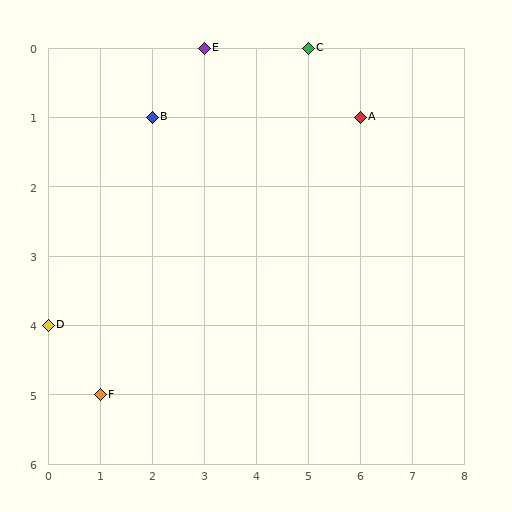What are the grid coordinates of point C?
Point C is at grid coordinates (5, 0).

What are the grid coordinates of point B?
Point B is at grid coordinates (2, 1).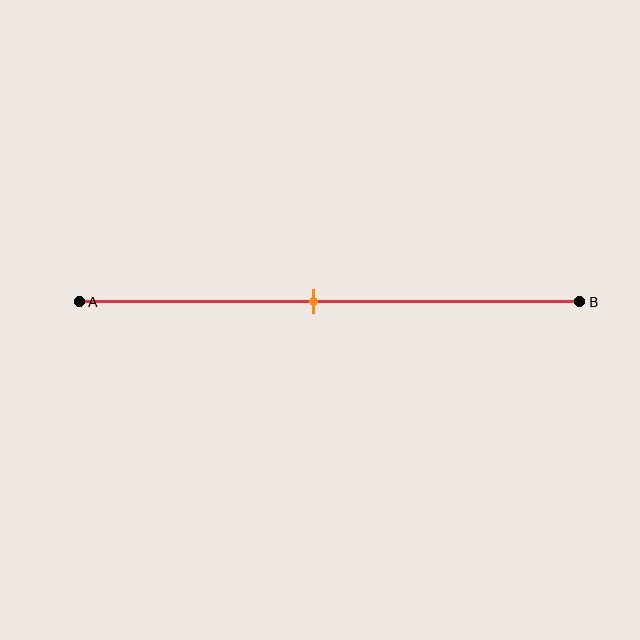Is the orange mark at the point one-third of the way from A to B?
No, the mark is at about 45% from A, not at the 33% one-third point.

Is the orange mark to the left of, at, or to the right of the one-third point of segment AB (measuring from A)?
The orange mark is to the right of the one-third point of segment AB.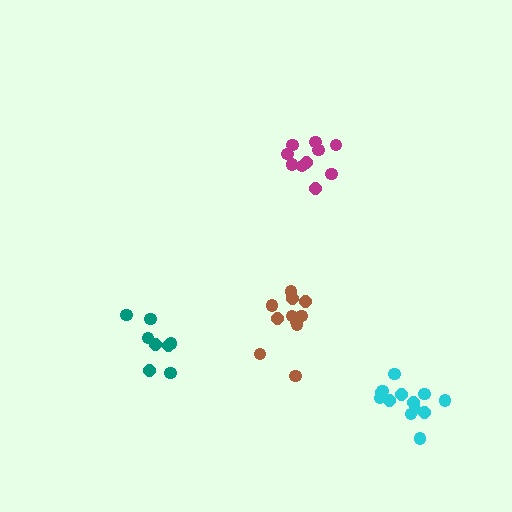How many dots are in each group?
Group 1: 11 dots, Group 2: 8 dots, Group 3: 10 dots, Group 4: 13 dots (42 total).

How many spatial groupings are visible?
There are 4 spatial groupings.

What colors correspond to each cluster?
The clusters are colored: brown, teal, magenta, cyan.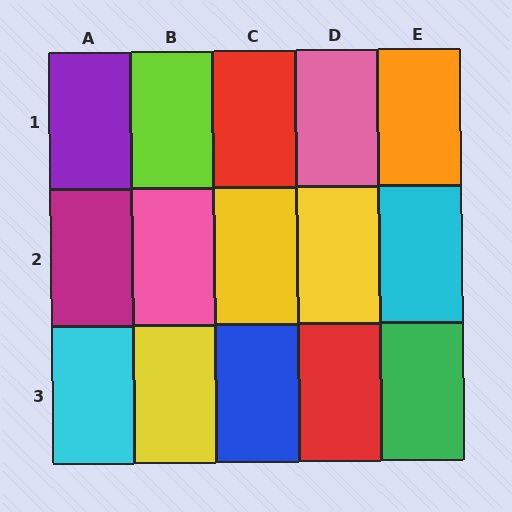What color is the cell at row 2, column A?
Magenta.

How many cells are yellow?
3 cells are yellow.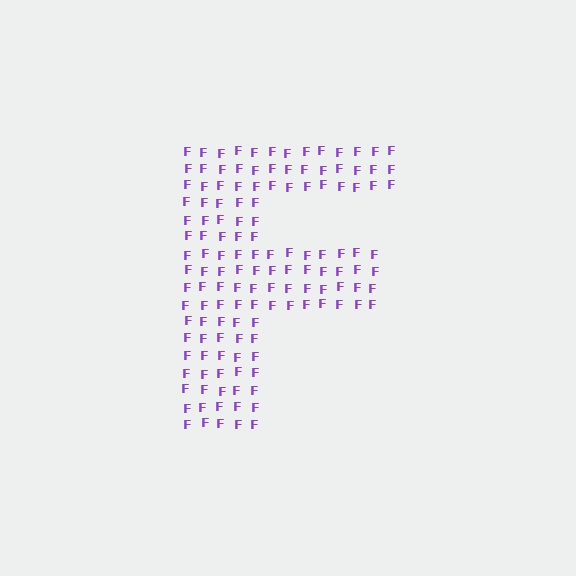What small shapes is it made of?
It is made of small letter F's.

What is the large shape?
The large shape is the letter F.